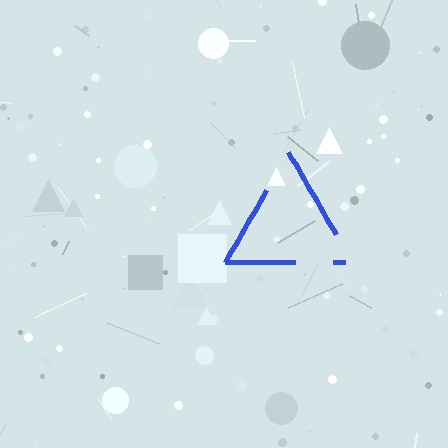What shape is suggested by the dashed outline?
The dashed outline suggests a triangle.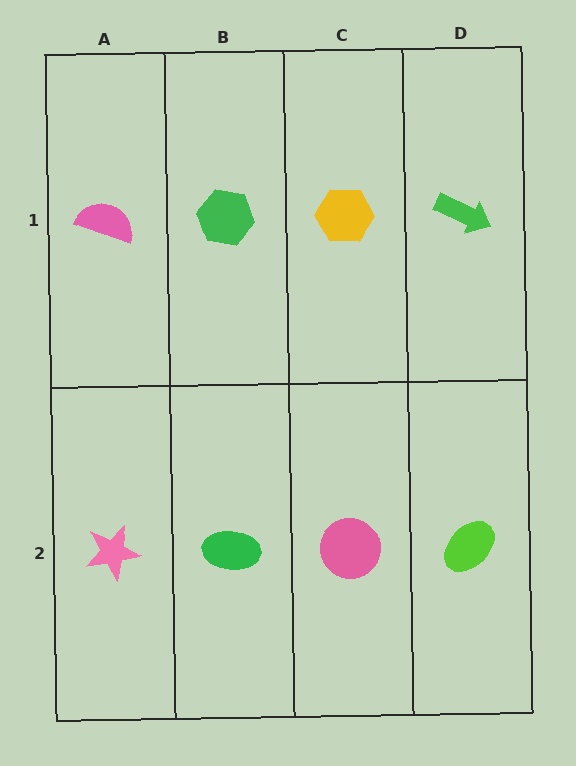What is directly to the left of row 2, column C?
A green ellipse.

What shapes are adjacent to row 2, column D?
A green arrow (row 1, column D), a pink circle (row 2, column C).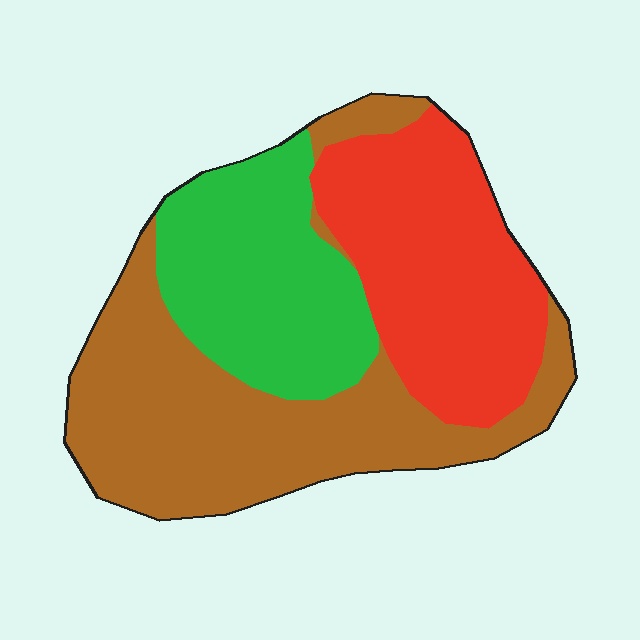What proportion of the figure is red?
Red takes up about one third (1/3) of the figure.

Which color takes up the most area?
Brown, at roughly 40%.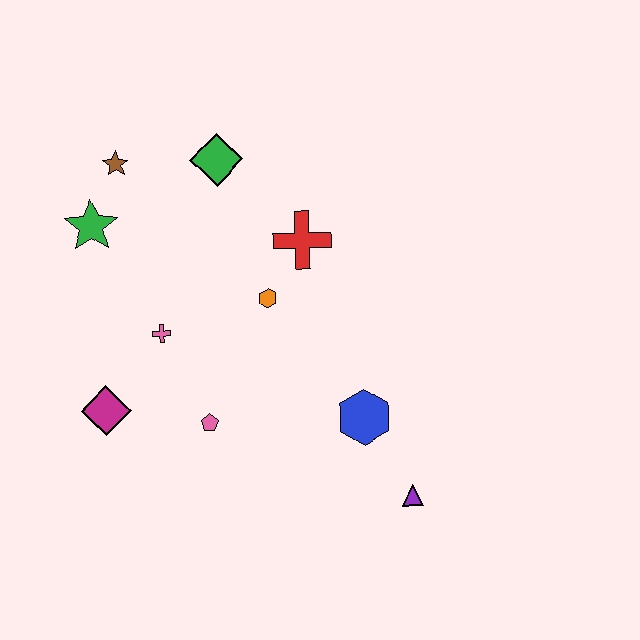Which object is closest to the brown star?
The green star is closest to the brown star.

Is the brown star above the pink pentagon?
Yes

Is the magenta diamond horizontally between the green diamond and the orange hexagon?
No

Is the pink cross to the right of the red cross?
No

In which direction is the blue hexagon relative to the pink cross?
The blue hexagon is to the right of the pink cross.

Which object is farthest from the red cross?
The purple triangle is farthest from the red cross.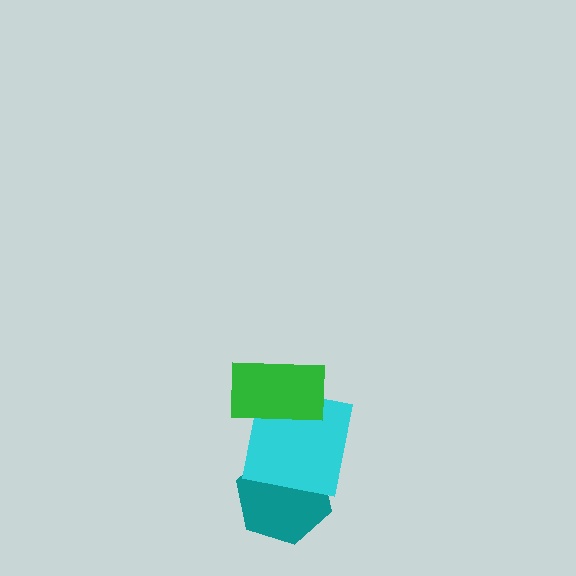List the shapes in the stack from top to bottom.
From top to bottom: the green rectangle, the cyan square, the teal hexagon.